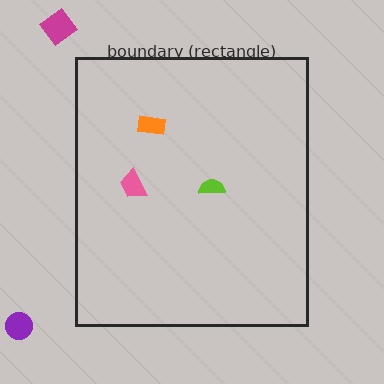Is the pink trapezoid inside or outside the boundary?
Inside.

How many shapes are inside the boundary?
3 inside, 2 outside.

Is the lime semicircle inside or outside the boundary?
Inside.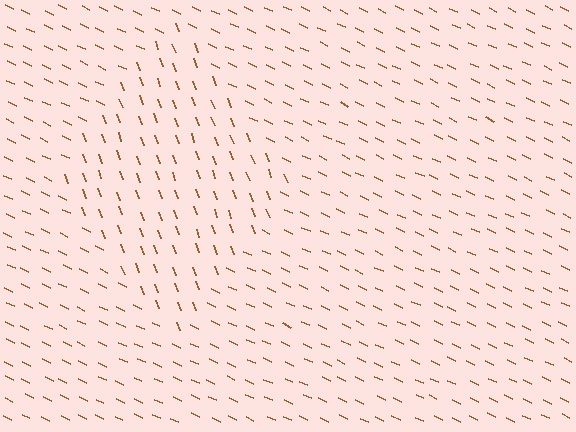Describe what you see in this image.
The image is filled with small brown line segments. A diamond region in the image has lines oriented differently from the surrounding lines, creating a visible texture boundary.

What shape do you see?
I see a diamond.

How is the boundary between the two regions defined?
The boundary is defined purely by a change in line orientation (approximately 45 degrees difference). All lines are the same color and thickness.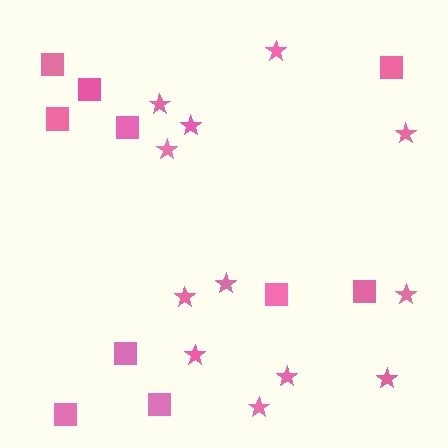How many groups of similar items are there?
There are 2 groups: one group of stars (12) and one group of squares (10).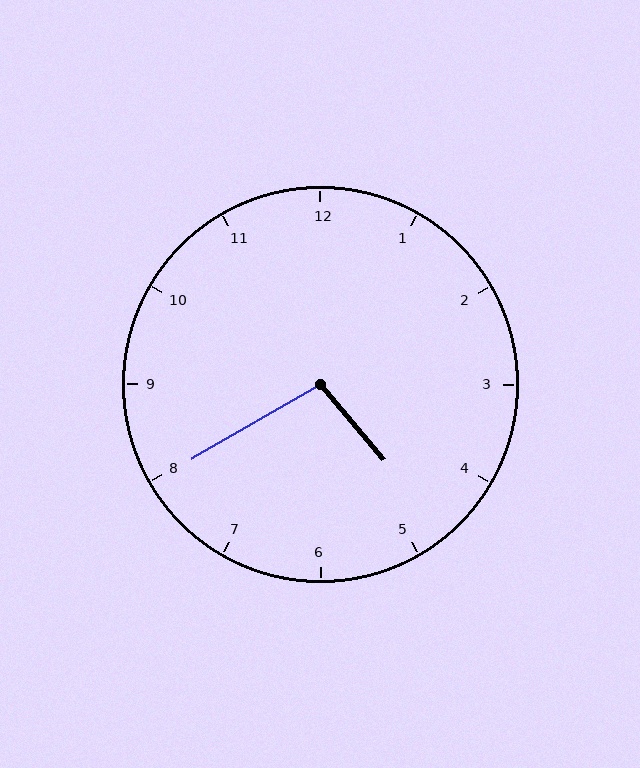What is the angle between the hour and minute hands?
Approximately 100 degrees.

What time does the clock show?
4:40.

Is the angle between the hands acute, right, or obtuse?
It is obtuse.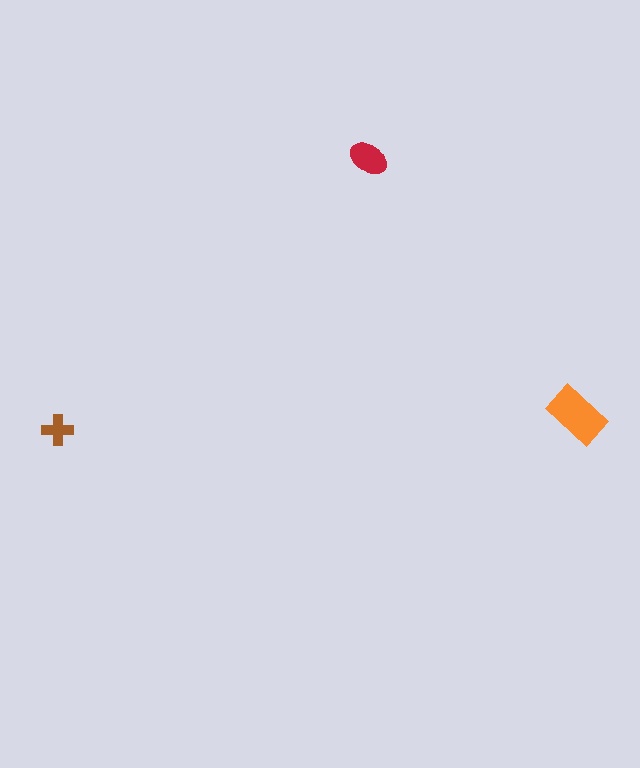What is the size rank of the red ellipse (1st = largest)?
2nd.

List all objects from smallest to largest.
The brown cross, the red ellipse, the orange rectangle.